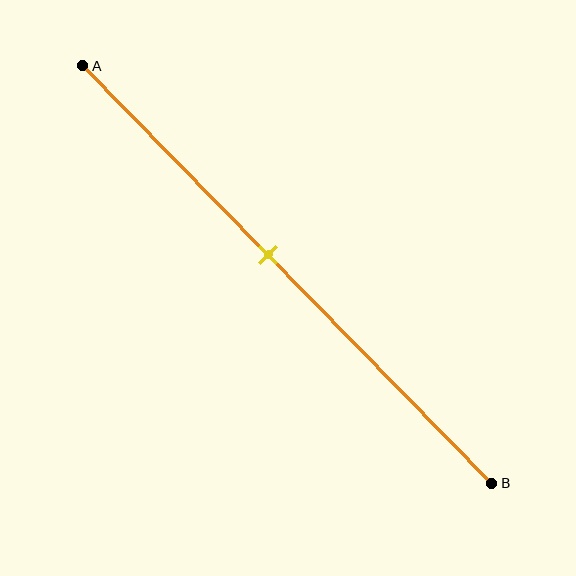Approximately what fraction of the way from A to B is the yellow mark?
The yellow mark is approximately 45% of the way from A to B.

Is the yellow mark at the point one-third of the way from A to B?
No, the mark is at about 45% from A, not at the 33% one-third point.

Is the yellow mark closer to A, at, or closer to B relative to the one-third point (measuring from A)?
The yellow mark is closer to point B than the one-third point of segment AB.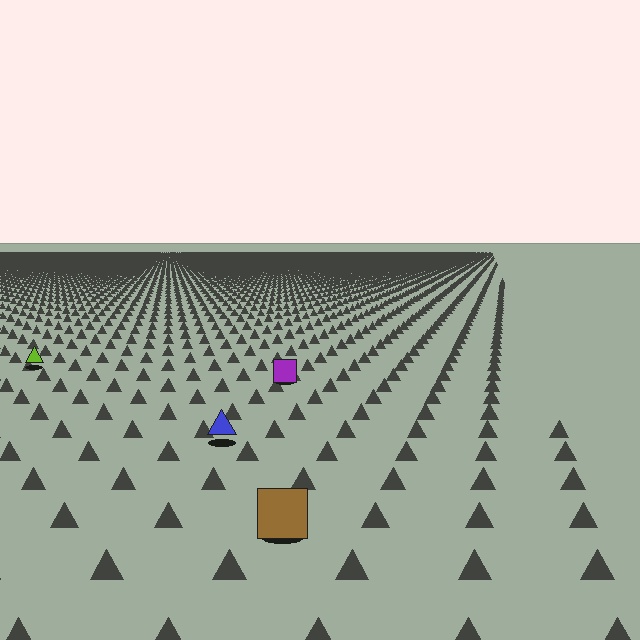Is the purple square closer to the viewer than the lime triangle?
Yes. The purple square is closer — you can tell from the texture gradient: the ground texture is coarser near it.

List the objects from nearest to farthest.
From nearest to farthest: the brown square, the blue triangle, the purple square, the lime triangle.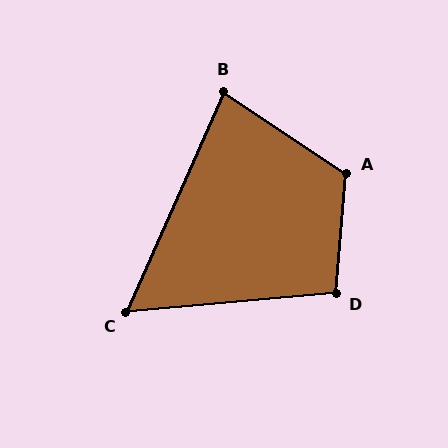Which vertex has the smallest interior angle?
C, at approximately 61 degrees.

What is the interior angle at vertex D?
Approximately 100 degrees (obtuse).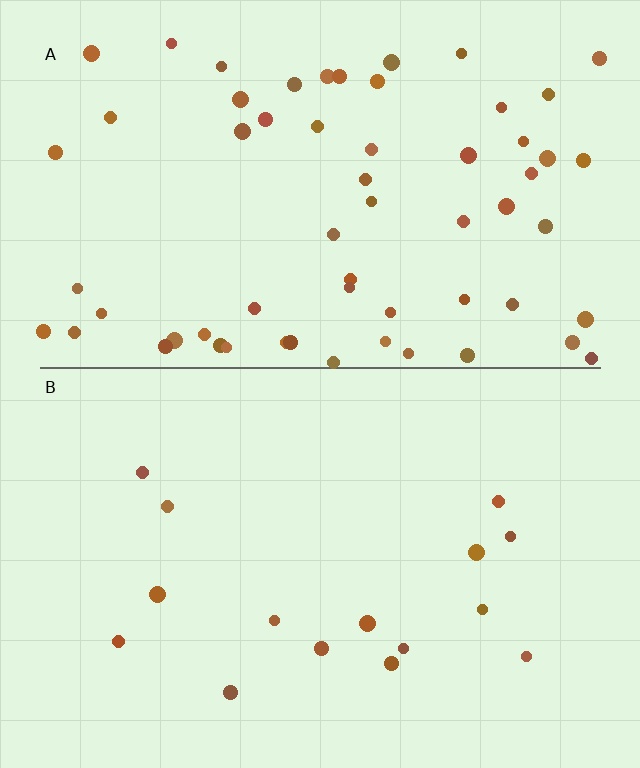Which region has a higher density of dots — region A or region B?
A (the top).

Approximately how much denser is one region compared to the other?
Approximately 4.0× — region A over region B.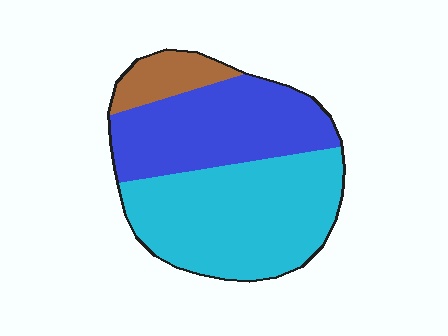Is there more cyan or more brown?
Cyan.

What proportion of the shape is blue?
Blue covers 38% of the shape.